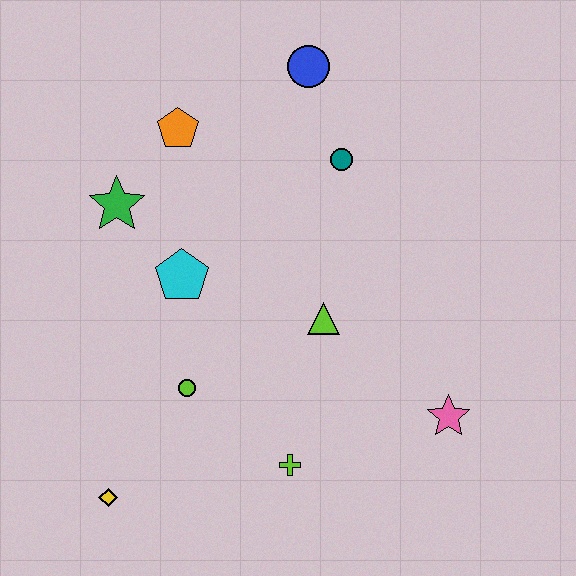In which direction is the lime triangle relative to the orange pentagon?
The lime triangle is below the orange pentagon.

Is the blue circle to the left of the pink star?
Yes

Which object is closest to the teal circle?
The blue circle is closest to the teal circle.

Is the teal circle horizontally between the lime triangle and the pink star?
Yes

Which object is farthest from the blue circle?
The yellow diamond is farthest from the blue circle.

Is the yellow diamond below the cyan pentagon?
Yes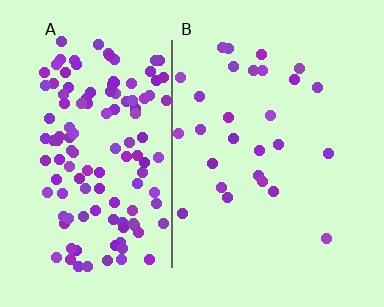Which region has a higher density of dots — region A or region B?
A (the left).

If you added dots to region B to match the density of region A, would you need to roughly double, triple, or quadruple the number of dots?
Approximately quadruple.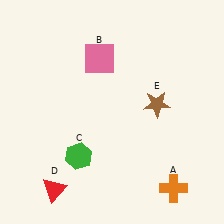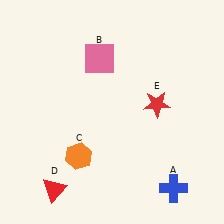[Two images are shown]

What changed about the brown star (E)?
In Image 1, E is brown. In Image 2, it changed to red.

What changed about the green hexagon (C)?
In Image 1, C is green. In Image 2, it changed to orange.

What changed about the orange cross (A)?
In Image 1, A is orange. In Image 2, it changed to blue.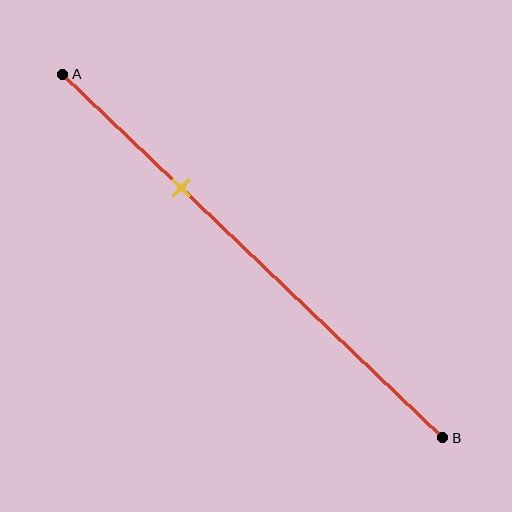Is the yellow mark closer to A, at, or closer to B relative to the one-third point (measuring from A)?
The yellow mark is approximately at the one-third point of segment AB.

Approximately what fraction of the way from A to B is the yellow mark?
The yellow mark is approximately 30% of the way from A to B.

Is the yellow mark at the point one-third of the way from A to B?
Yes, the mark is approximately at the one-third point.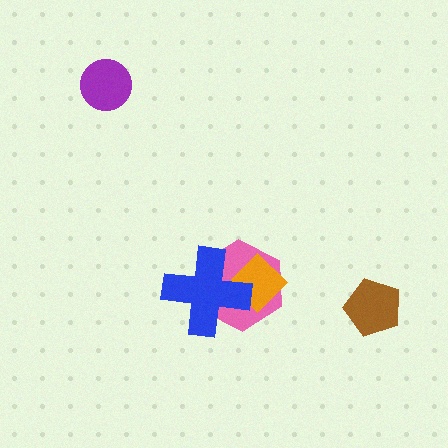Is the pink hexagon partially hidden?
Yes, it is partially covered by another shape.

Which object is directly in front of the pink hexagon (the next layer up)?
The orange diamond is directly in front of the pink hexagon.